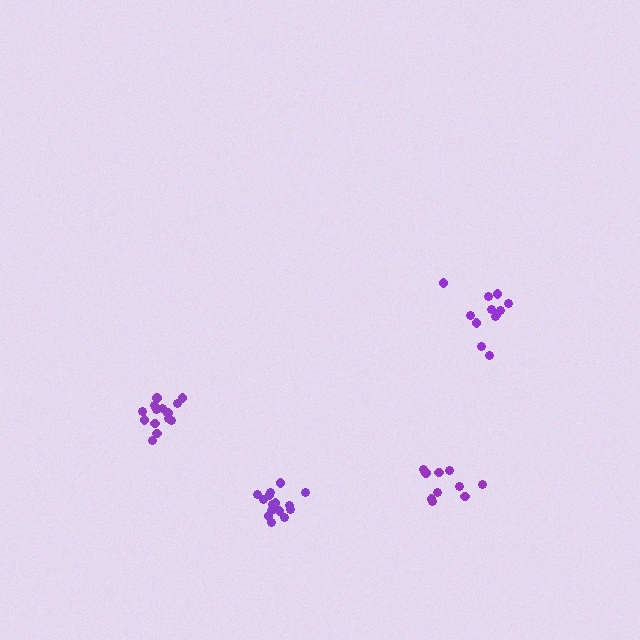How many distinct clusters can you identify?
There are 4 distinct clusters.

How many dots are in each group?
Group 1: 10 dots, Group 2: 14 dots, Group 3: 16 dots, Group 4: 12 dots (52 total).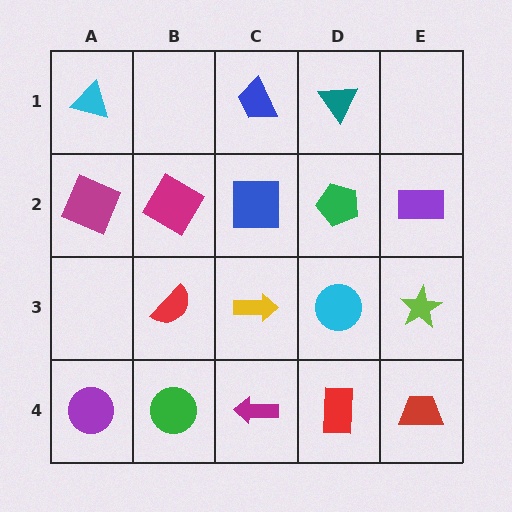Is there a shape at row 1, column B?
No, that cell is empty.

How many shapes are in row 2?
5 shapes.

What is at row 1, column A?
A cyan triangle.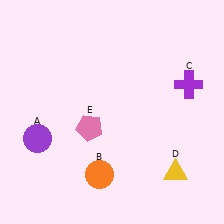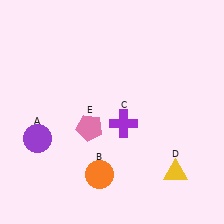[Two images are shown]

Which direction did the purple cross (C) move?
The purple cross (C) moved left.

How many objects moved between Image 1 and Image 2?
1 object moved between the two images.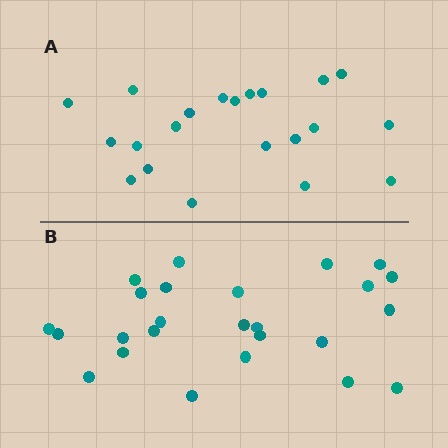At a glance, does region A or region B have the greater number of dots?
Region B (the bottom region) has more dots.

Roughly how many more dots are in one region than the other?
Region B has about 4 more dots than region A.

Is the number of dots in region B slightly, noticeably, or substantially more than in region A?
Region B has only slightly more — the two regions are fairly close. The ratio is roughly 1.2 to 1.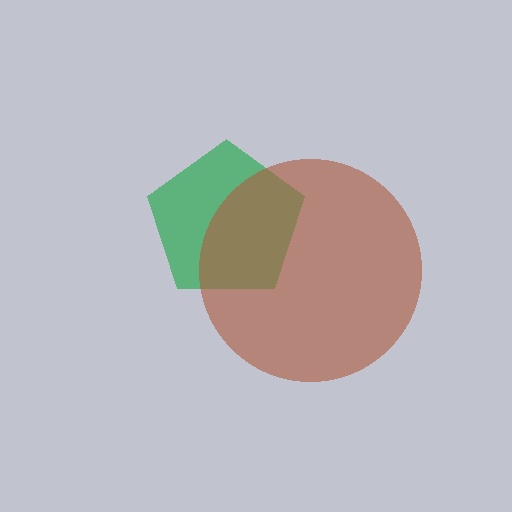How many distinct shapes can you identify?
There are 2 distinct shapes: a green pentagon, a brown circle.